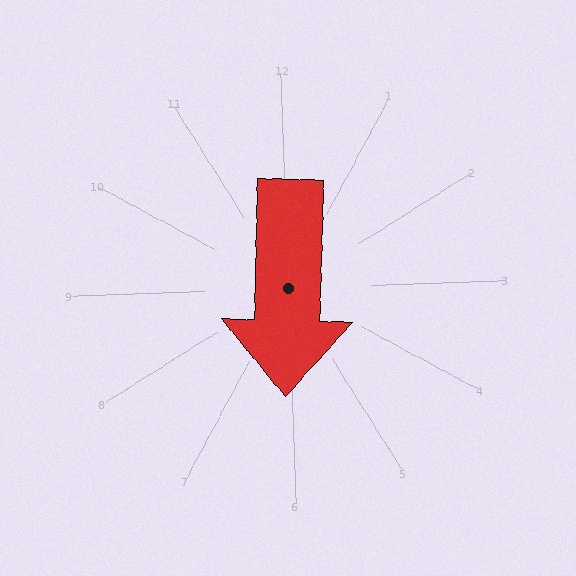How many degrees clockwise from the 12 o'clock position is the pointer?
Approximately 183 degrees.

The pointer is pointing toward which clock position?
Roughly 6 o'clock.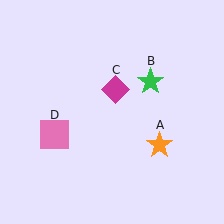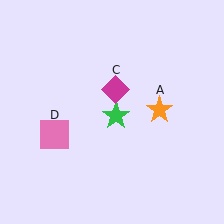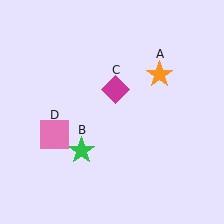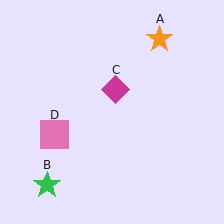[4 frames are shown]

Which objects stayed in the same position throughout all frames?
Magenta diamond (object C) and pink square (object D) remained stationary.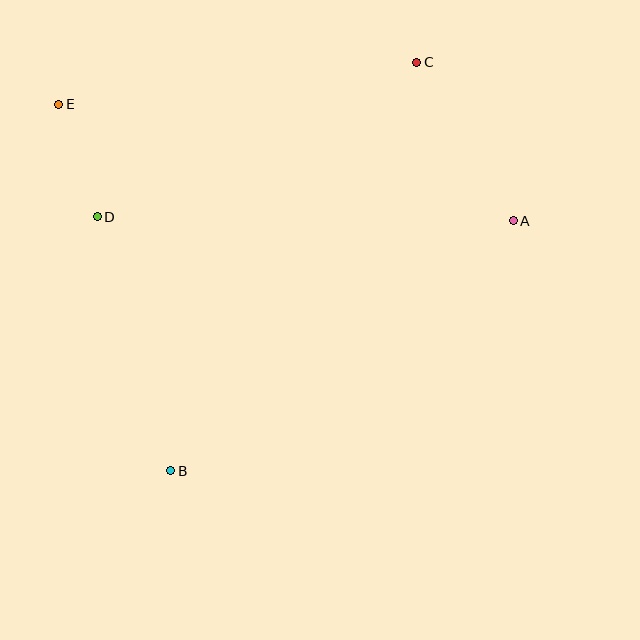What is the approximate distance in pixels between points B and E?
The distance between B and E is approximately 383 pixels.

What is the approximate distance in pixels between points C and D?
The distance between C and D is approximately 355 pixels.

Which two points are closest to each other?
Points D and E are closest to each other.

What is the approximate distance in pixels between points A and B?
The distance between A and B is approximately 424 pixels.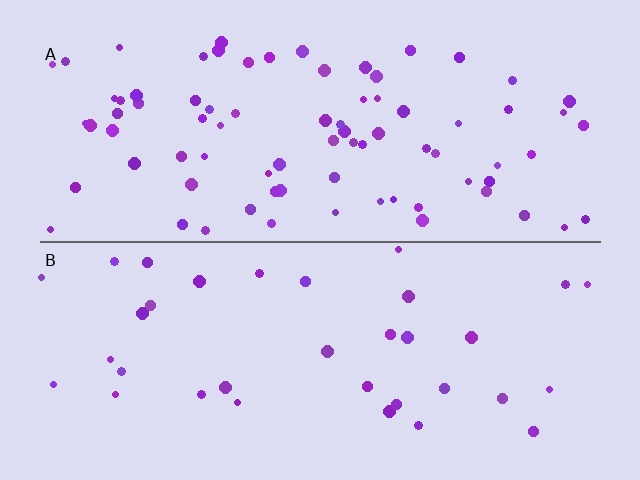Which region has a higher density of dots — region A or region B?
A (the top).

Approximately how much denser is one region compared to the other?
Approximately 2.3× — region A over region B.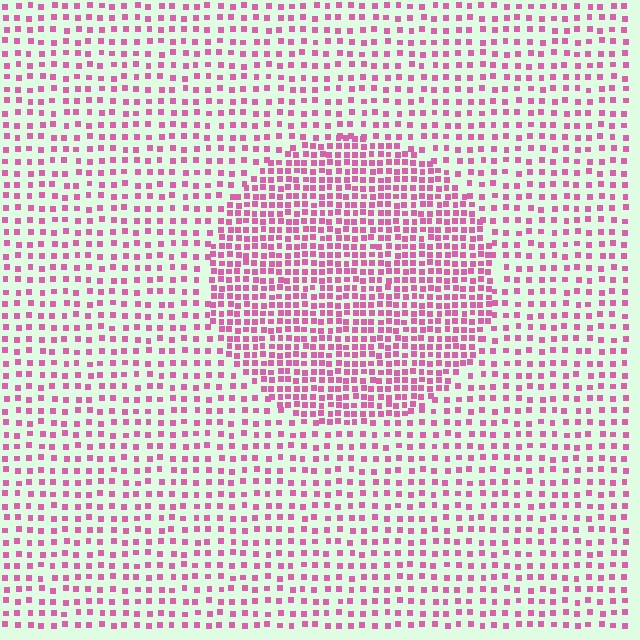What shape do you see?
I see a circle.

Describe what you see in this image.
The image contains small pink elements arranged at two different densities. A circle-shaped region is visible where the elements are more densely packed than the surrounding area.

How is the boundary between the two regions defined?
The boundary is defined by a change in element density (approximately 2.0x ratio). All elements are the same color, size, and shape.